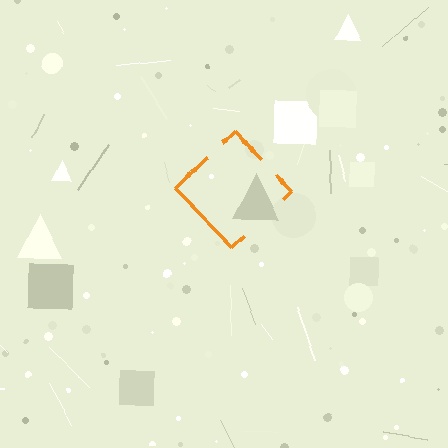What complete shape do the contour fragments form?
The contour fragments form a diamond.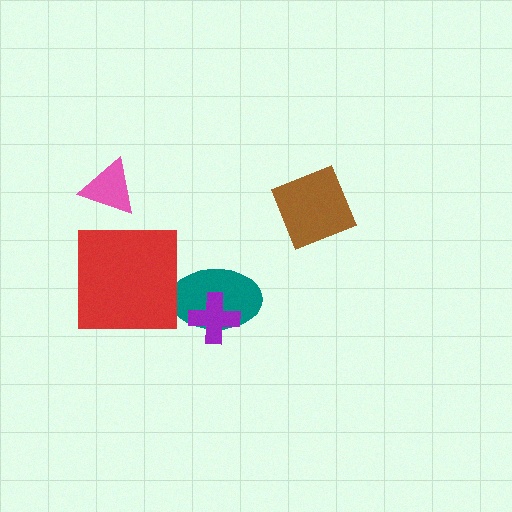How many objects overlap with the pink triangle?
0 objects overlap with the pink triangle.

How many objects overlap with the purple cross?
1 object overlaps with the purple cross.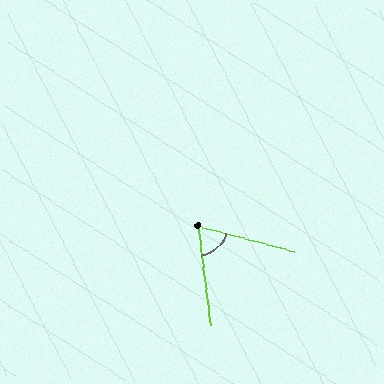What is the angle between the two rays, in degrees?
Approximately 69 degrees.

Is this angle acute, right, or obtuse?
It is acute.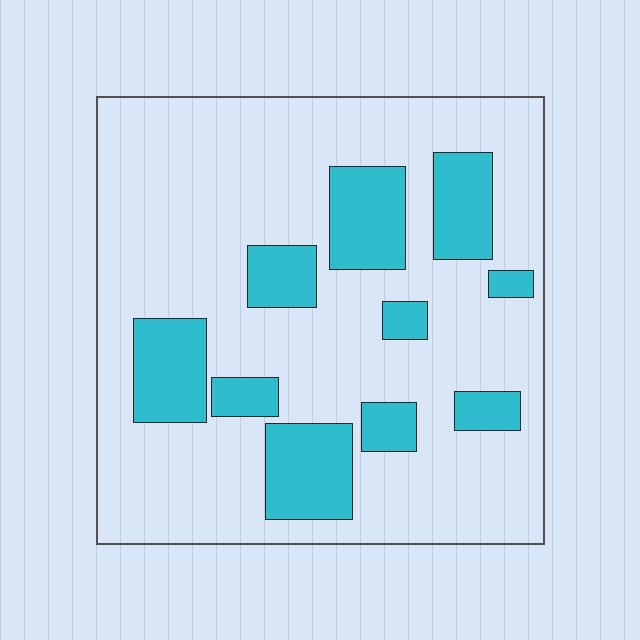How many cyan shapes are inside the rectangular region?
10.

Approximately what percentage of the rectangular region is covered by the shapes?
Approximately 25%.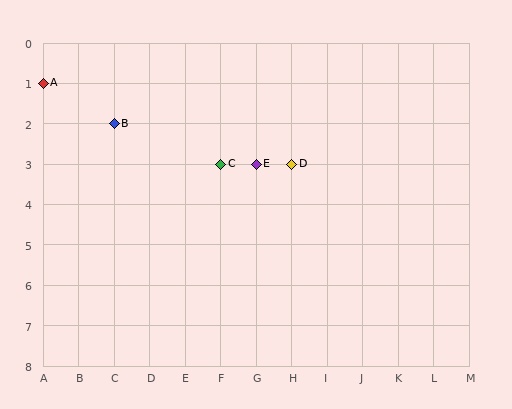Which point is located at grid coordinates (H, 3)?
Point D is at (H, 3).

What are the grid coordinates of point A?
Point A is at grid coordinates (A, 1).